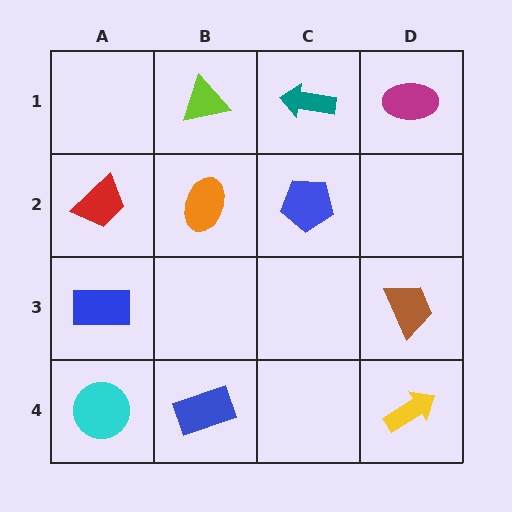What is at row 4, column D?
A yellow arrow.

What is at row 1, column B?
A lime triangle.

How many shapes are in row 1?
3 shapes.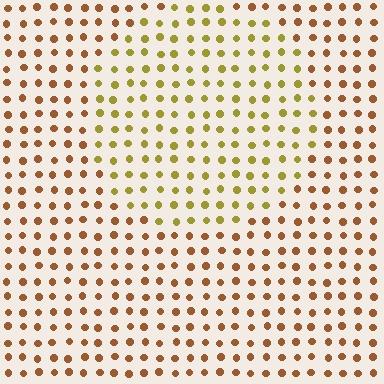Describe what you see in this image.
The image is filled with small brown elements in a uniform arrangement. A circle-shaped region is visible where the elements are tinted to a slightly different hue, forming a subtle color boundary.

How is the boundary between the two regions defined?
The boundary is defined purely by a slight shift in hue (about 35 degrees). Spacing, size, and orientation are identical on both sides.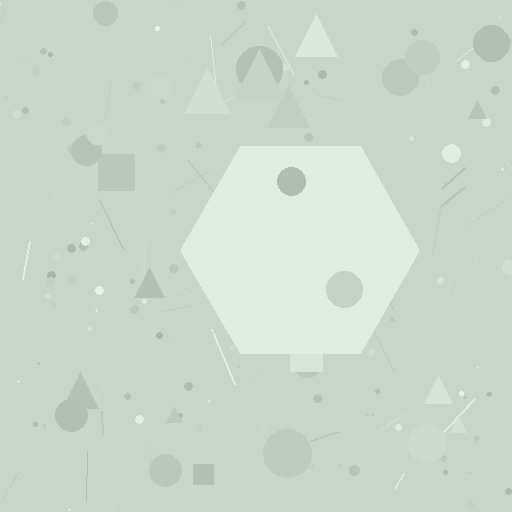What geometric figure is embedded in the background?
A hexagon is embedded in the background.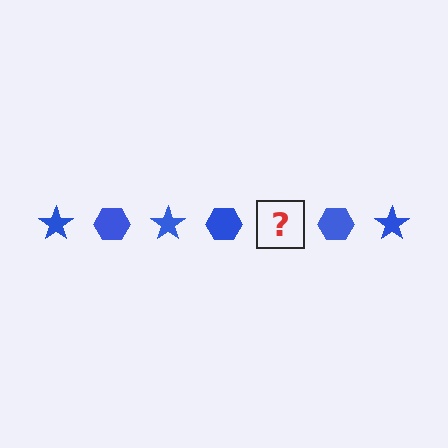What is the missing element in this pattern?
The missing element is a blue star.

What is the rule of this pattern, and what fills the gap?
The rule is that the pattern cycles through star, hexagon shapes in blue. The gap should be filled with a blue star.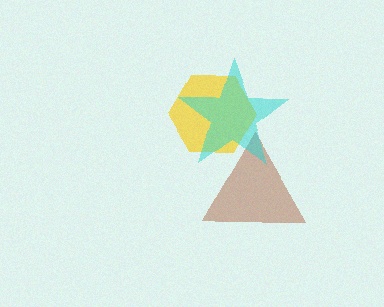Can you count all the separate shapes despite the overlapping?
Yes, there are 3 separate shapes.